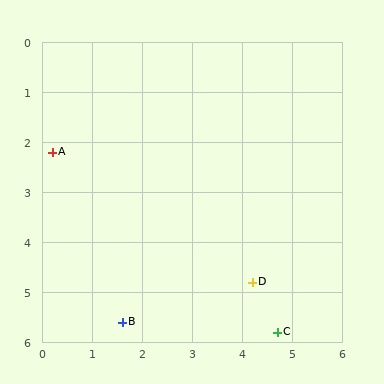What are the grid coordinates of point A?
Point A is at approximately (0.2, 2.2).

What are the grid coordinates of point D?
Point D is at approximately (4.2, 4.8).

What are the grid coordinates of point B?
Point B is at approximately (1.6, 5.6).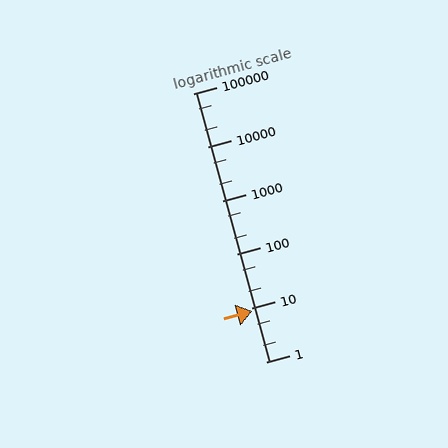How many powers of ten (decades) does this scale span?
The scale spans 5 decades, from 1 to 100000.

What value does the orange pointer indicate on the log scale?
The pointer indicates approximately 8.7.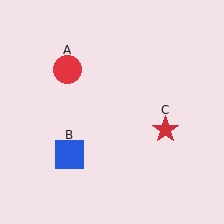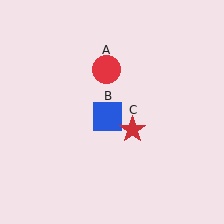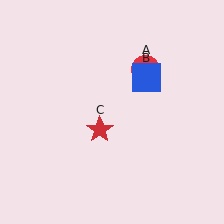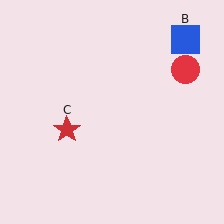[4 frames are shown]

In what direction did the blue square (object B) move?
The blue square (object B) moved up and to the right.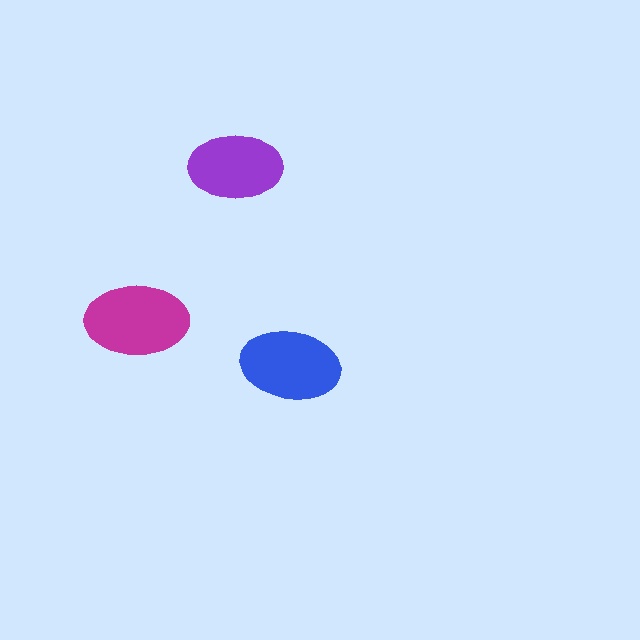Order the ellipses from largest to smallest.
the magenta one, the blue one, the purple one.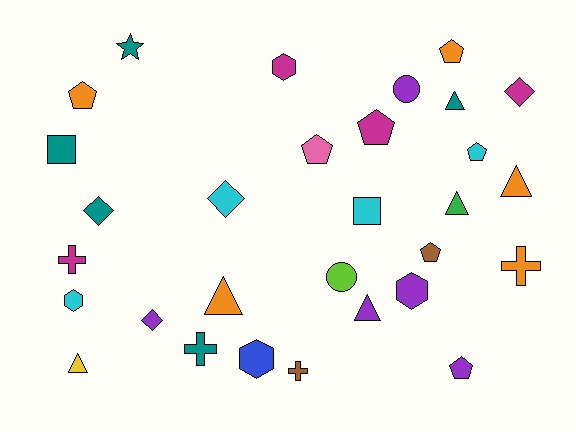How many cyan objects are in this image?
There are 4 cyan objects.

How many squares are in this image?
There are 2 squares.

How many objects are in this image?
There are 30 objects.